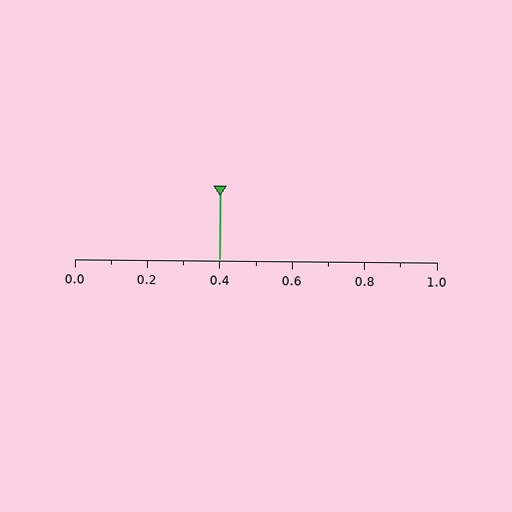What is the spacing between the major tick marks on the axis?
The major ticks are spaced 0.2 apart.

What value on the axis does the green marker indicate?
The marker indicates approximately 0.4.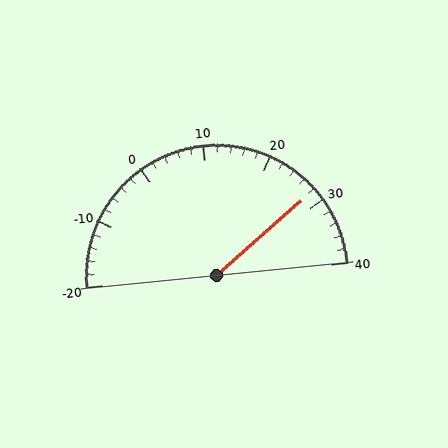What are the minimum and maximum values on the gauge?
The gauge ranges from -20 to 40.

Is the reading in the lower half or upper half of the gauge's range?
The reading is in the upper half of the range (-20 to 40).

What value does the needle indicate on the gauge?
The needle indicates approximately 28.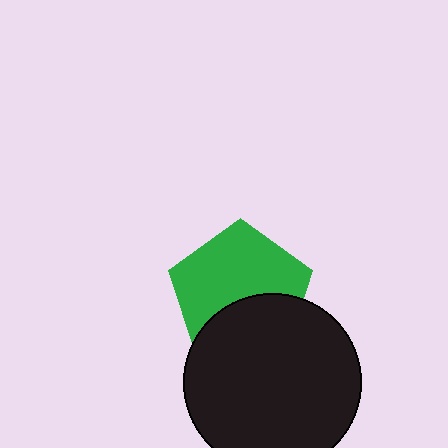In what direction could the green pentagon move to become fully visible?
The green pentagon could move up. That would shift it out from behind the black circle entirely.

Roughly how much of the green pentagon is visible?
About half of it is visible (roughly 62%).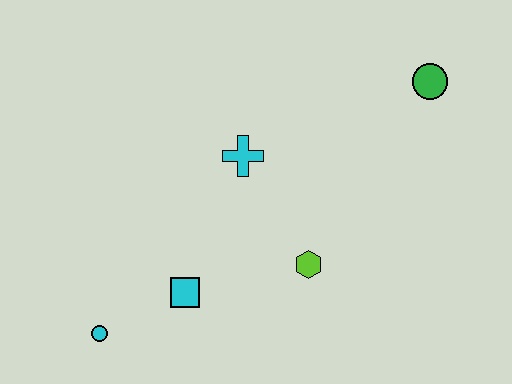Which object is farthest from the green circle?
The cyan circle is farthest from the green circle.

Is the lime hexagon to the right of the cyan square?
Yes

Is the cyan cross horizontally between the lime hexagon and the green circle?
No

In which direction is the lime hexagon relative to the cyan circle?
The lime hexagon is to the right of the cyan circle.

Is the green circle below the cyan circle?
No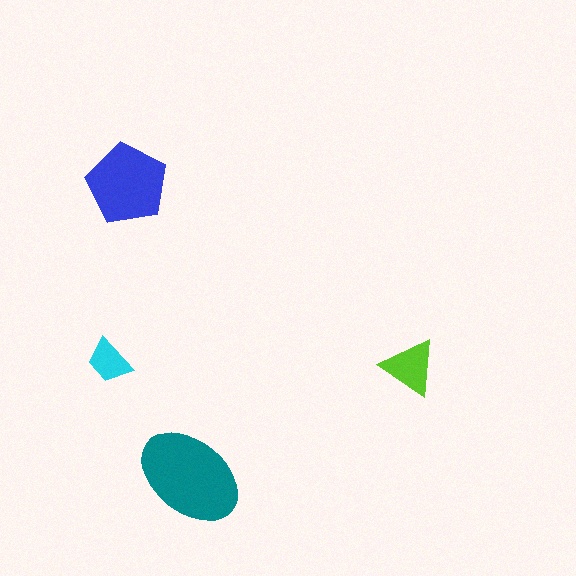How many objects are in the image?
There are 4 objects in the image.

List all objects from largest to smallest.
The teal ellipse, the blue pentagon, the lime triangle, the cyan trapezoid.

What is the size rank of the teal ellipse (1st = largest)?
1st.